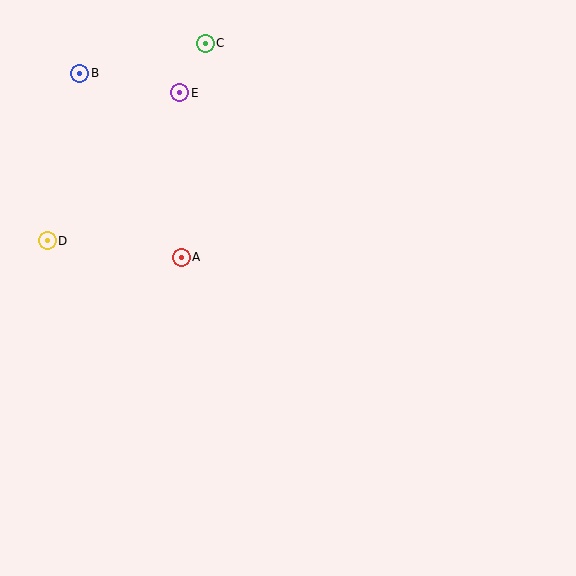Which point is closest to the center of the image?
Point A at (181, 257) is closest to the center.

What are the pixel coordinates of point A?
Point A is at (181, 257).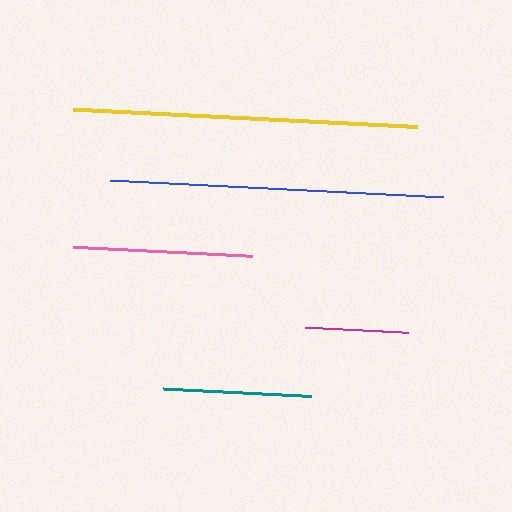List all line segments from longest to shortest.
From longest to shortest: yellow, blue, pink, teal, magenta.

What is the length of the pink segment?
The pink segment is approximately 179 pixels long.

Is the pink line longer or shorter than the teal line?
The pink line is longer than the teal line.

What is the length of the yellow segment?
The yellow segment is approximately 344 pixels long.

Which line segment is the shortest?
The magenta line is the shortest at approximately 102 pixels.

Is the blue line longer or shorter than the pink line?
The blue line is longer than the pink line.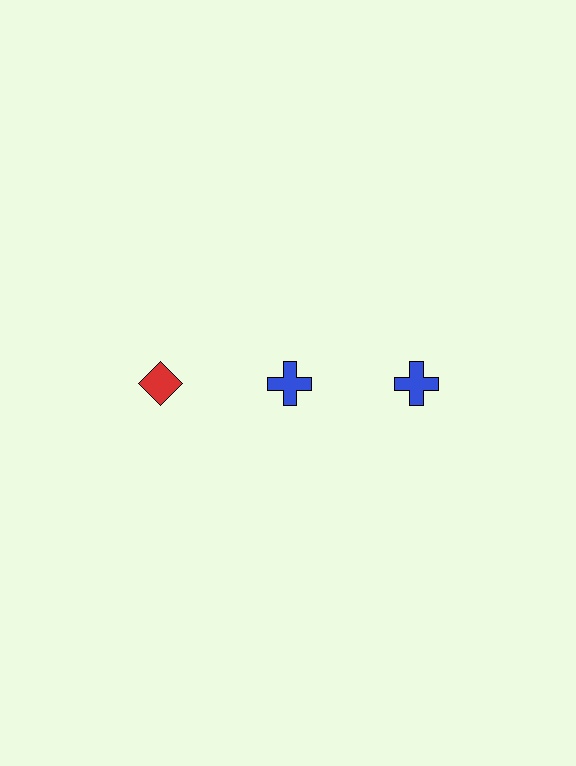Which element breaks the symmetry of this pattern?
The red diamond in the top row, leftmost column breaks the symmetry. All other shapes are blue crosses.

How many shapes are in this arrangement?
There are 3 shapes arranged in a grid pattern.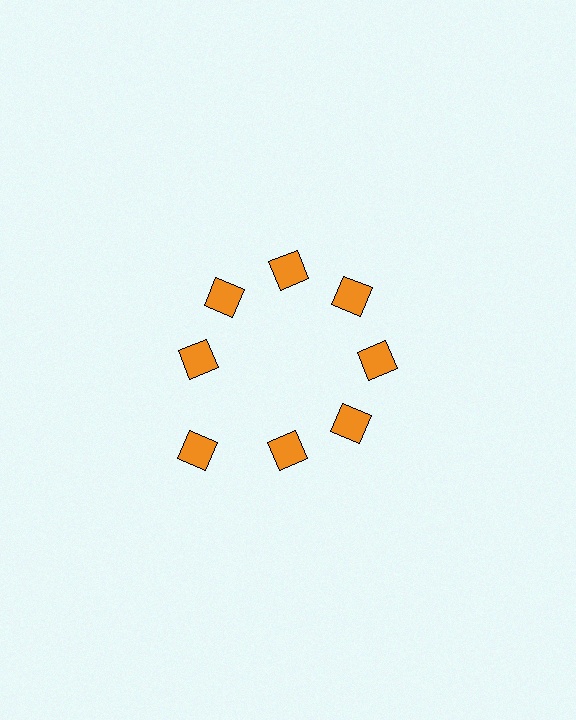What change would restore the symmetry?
The symmetry would be restored by moving it inward, back onto the ring so that all 8 diamonds sit at equal angles and equal distance from the center.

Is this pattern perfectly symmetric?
No. The 8 orange diamonds are arranged in a ring, but one element near the 8 o'clock position is pushed outward from the center, breaking the 8-fold rotational symmetry.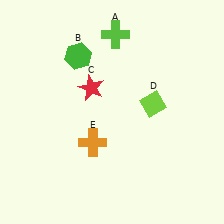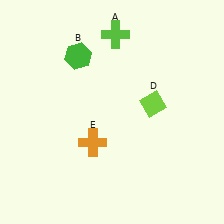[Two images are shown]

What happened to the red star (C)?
The red star (C) was removed in Image 2. It was in the top-left area of Image 1.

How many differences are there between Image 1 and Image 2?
There is 1 difference between the two images.